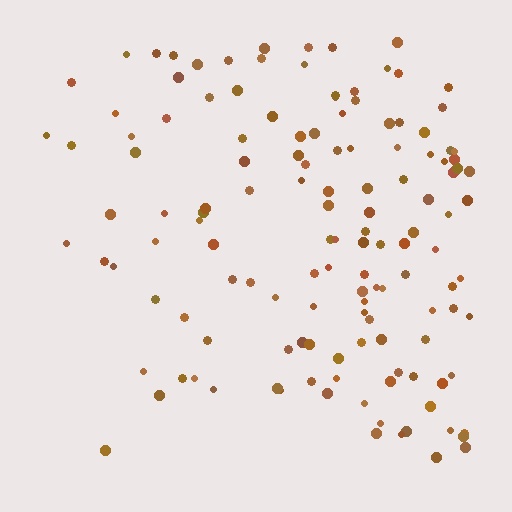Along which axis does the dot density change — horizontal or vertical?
Horizontal.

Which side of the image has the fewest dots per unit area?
The left.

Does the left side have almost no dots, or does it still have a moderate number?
Still a moderate number, just noticeably fewer than the right.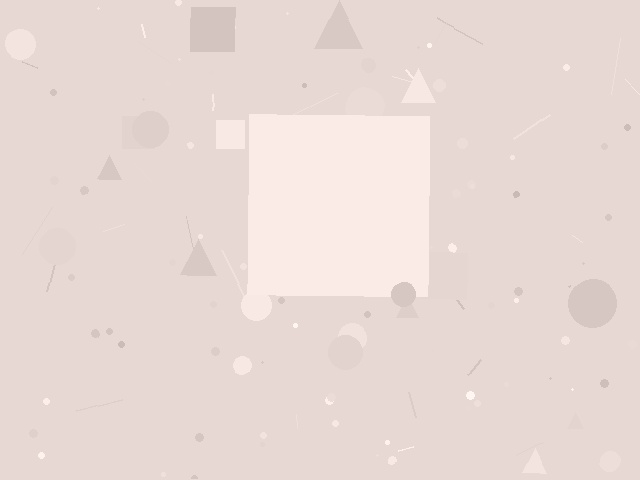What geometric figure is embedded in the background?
A square is embedded in the background.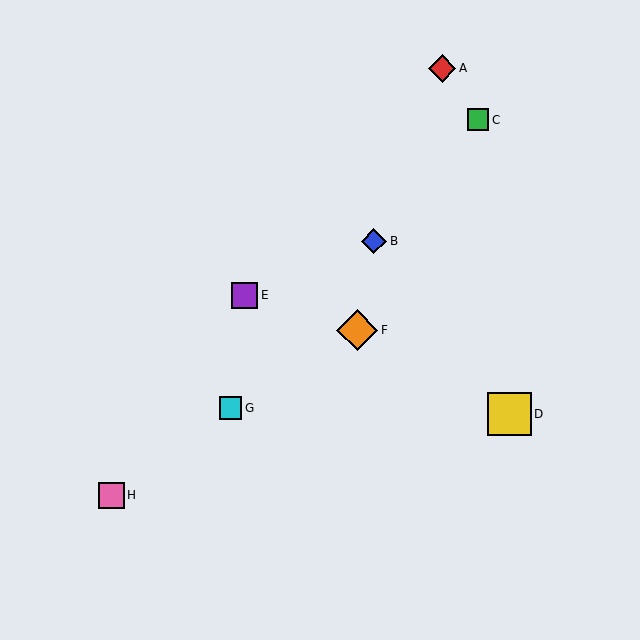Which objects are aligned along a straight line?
Objects B, C, G are aligned along a straight line.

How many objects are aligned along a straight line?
3 objects (B, C, G) are aligned along a straight line.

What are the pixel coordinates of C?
Object C is at (478, 120).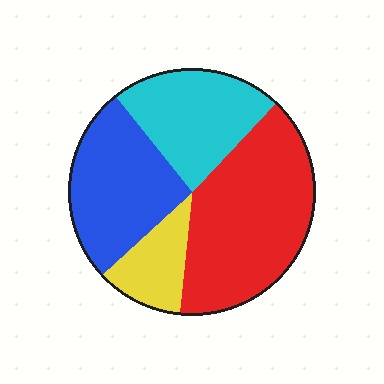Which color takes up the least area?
Yellow, at roughly 10%.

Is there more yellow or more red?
Red.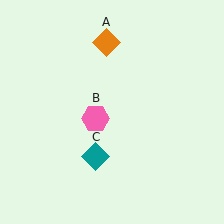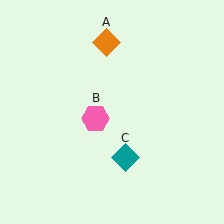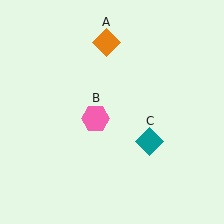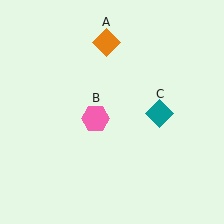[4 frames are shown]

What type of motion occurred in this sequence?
The teal diamond (object C) rotated counterclockwise around the center of the scene.